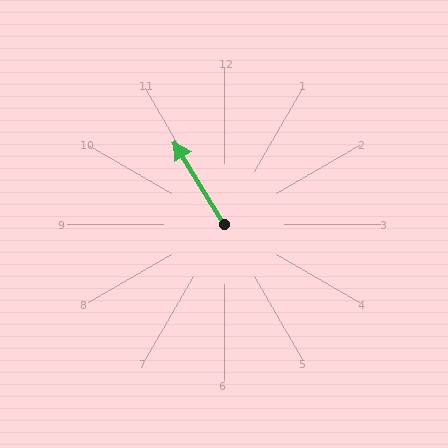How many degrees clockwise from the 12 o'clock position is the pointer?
Approximately 329 degrees.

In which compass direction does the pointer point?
Northwest.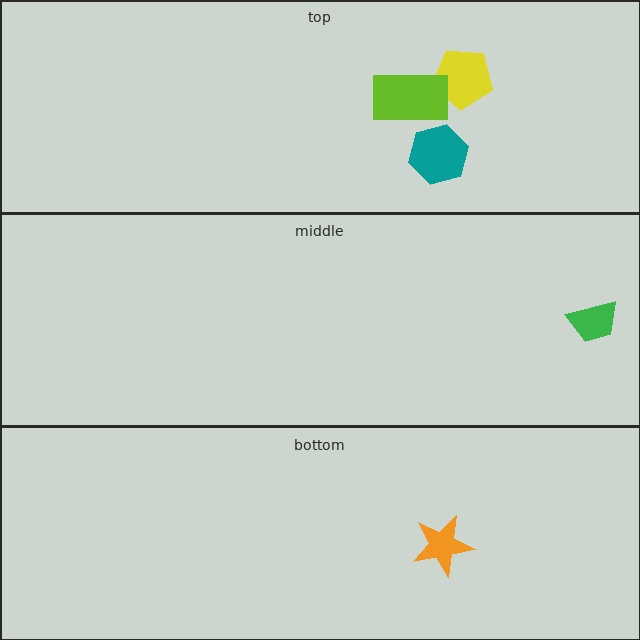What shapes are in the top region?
The yellow pentagon, the lime rectangle, the teal hexagon.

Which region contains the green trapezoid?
The middle region.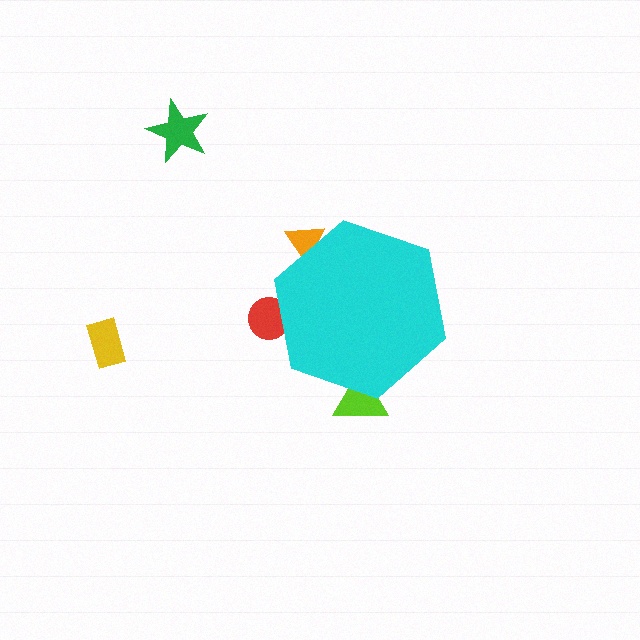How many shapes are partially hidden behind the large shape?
3 shapes are partially hidden.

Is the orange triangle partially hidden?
Yes, the orange triangle is partially hidden behind the cyan hexagon.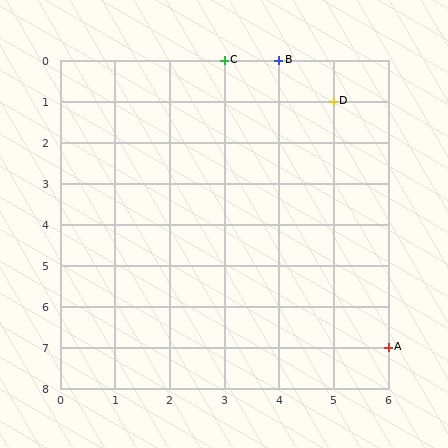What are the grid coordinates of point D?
Point D is at grid coordinates (5, 1).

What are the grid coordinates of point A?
Point A is at grid coordinates (6, 7).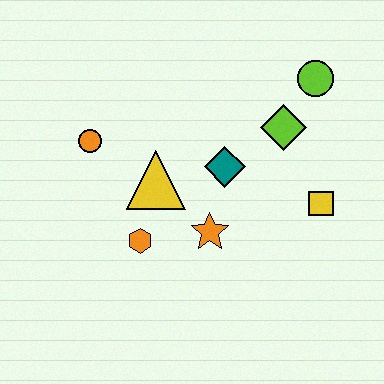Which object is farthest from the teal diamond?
The orange circle is farthest from the teal diamond.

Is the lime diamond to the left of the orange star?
No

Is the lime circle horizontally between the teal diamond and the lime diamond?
No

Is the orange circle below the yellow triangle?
No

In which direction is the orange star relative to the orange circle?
The orange star is to the right of the orange circle.